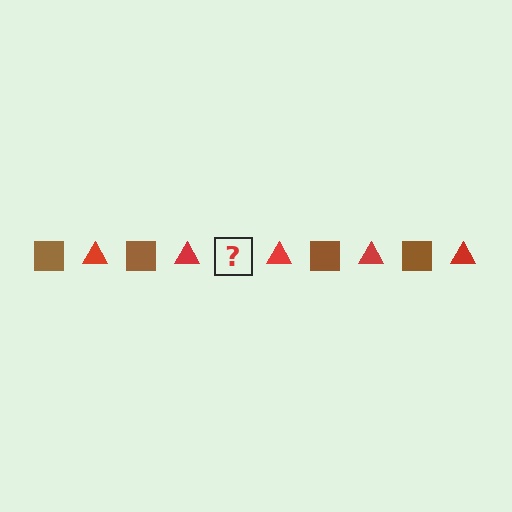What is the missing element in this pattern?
The missing element is a brown square.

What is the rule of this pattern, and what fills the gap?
The rule is that the pattern alternates between brown square and red triangle. The gap should be filled with a brown square.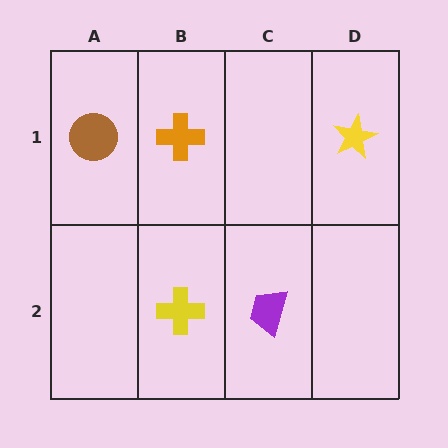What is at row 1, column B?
An orange cross.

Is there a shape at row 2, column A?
No, that cell is empty.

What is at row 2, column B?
A yellow cross.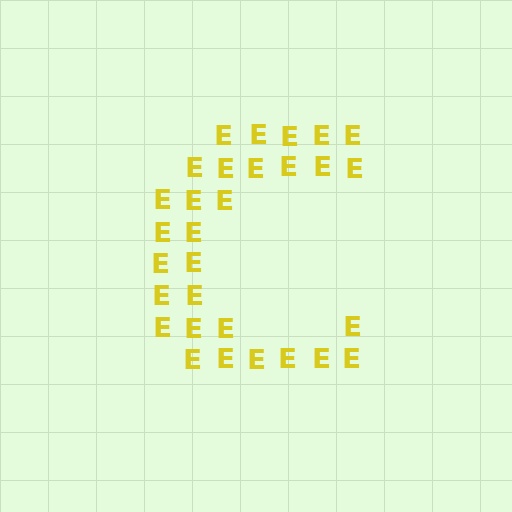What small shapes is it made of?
It is made of small letter E's.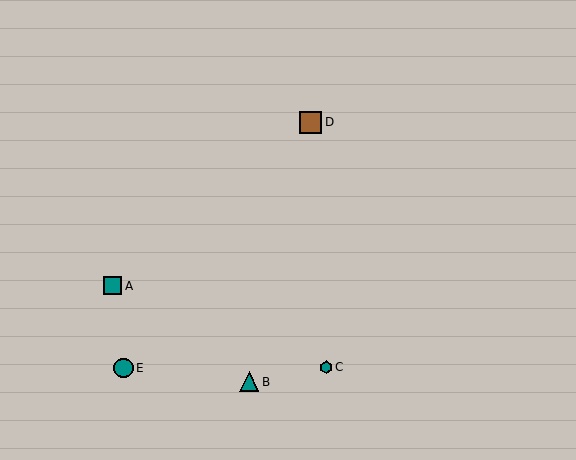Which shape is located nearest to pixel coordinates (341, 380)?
The teal hexagon (labeled C) at (326, 367) is nearest to that location.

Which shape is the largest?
The brown square (labeled D) is the largest.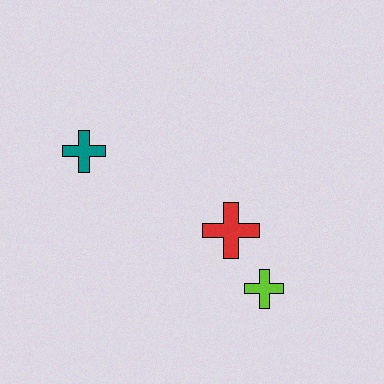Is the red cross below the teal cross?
Yes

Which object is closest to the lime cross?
The red cross is closest to the lime cross.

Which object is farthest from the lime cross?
The teal cross is farthest from the lime cross.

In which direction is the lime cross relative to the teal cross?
The lime cross is to the right of the teal cross.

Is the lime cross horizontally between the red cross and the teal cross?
No